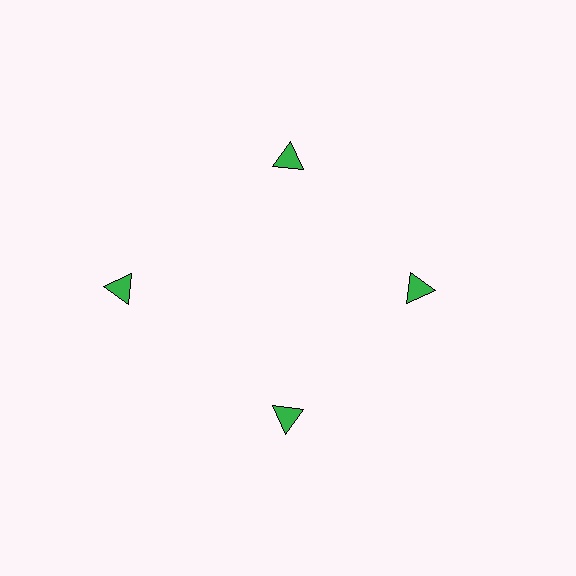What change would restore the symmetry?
The symmetry would be restored by moving it inward, back onto the ring so that all 4 triangles sit at equal angles and equal distance from the center.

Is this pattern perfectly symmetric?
No. The 4 green triangles are arranged in a ring, but one element near the 9 o'clock position is pushed outward from the center, breaking the 4-fold rotational symmetry.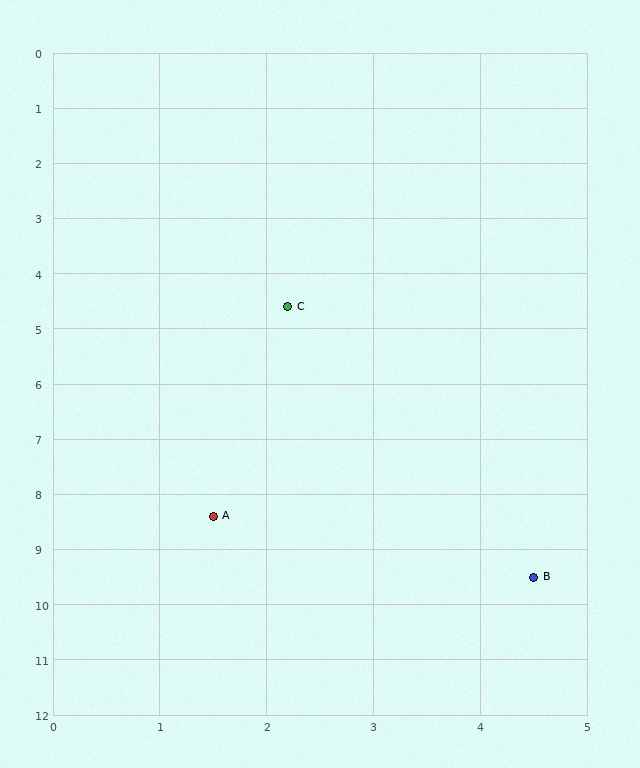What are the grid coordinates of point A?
Point A is at approximately (1.5, 8.4).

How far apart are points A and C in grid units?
Points A and C are about 3.9 grid units apart.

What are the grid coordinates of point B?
Point B is at approximately (4.5, 9.5).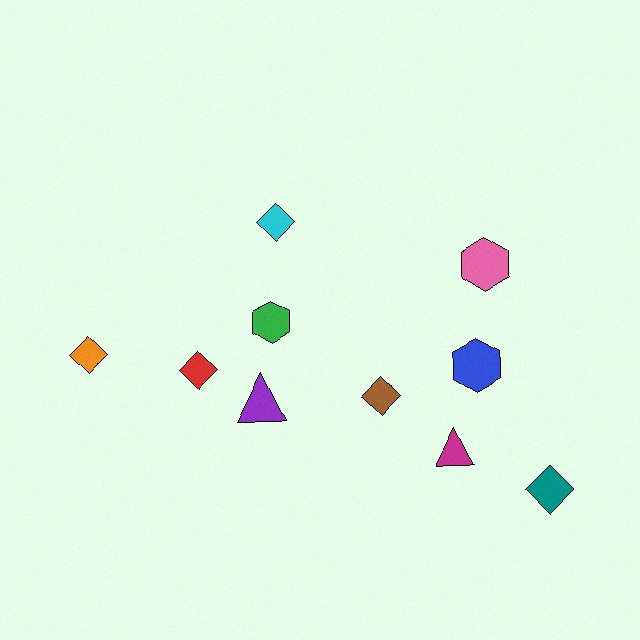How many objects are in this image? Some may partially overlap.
There are 10 objects.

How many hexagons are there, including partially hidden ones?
There are 3 hexagons.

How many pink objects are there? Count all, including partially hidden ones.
There is 1 pink object.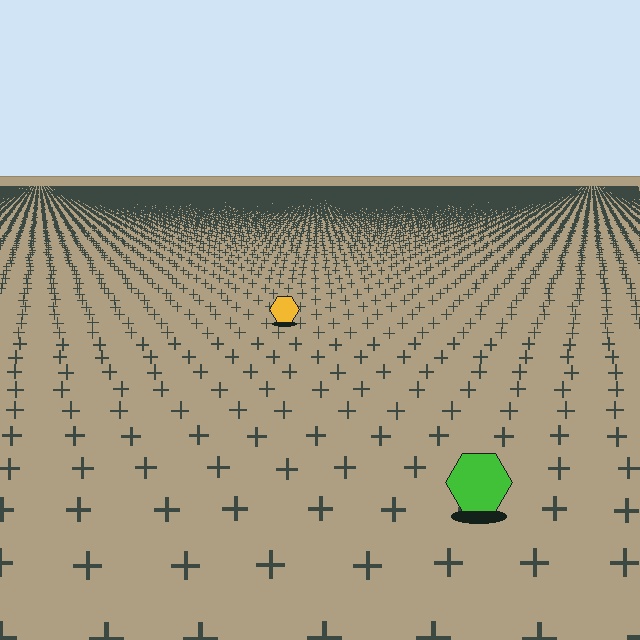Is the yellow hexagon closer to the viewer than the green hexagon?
No. The green hexagon is closer — you can tell from the texture gradient: the ground texture is coarser near it.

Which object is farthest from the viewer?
The yellow hexagon is farthest from the viewer. It appears smaller and the ground texture around it is denser.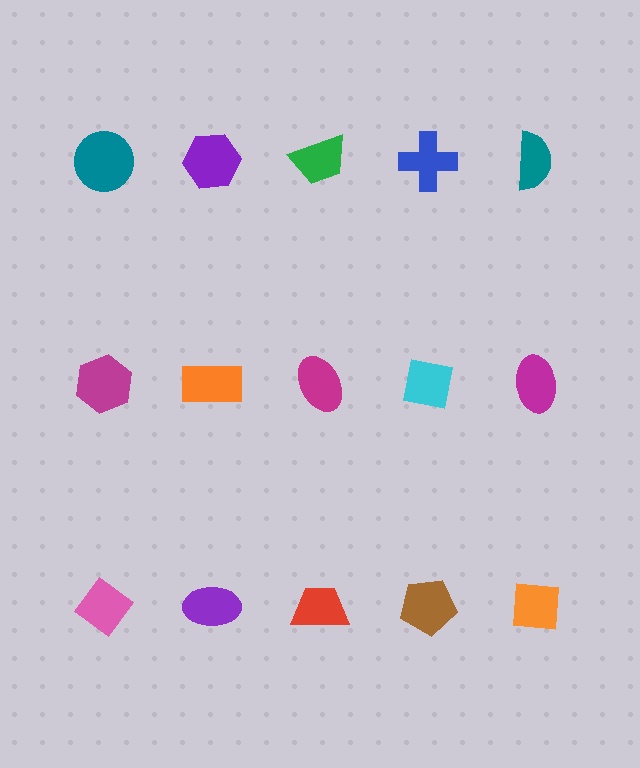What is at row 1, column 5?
A teal semicircle.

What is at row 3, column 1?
A pink diamond.